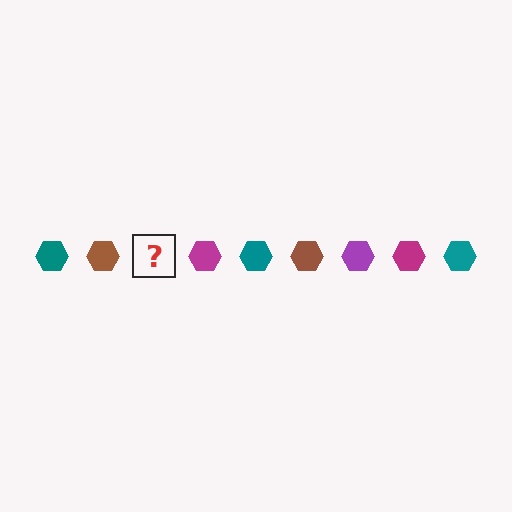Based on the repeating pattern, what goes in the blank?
The blank should be a purple hexagon.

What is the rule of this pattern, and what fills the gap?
The rule is that the pattern cycles through teal, brown, purple, magenta hexagons. The gap should be filled with a purple hexagon.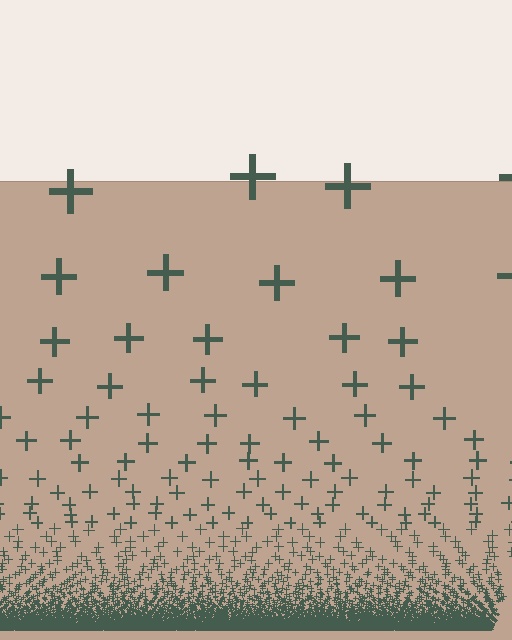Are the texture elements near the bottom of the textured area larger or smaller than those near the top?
Smaller. The gradient is inverted — elements near the bottom are smaller and denser.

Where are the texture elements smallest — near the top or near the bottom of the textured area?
Near the bottom.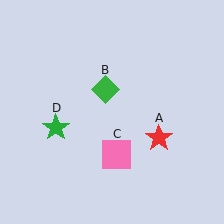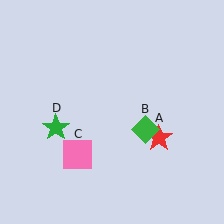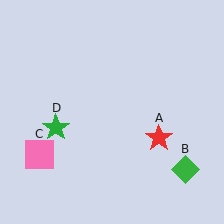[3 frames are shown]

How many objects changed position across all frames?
2 objects changed position: green diamond (object B), pink square (object C).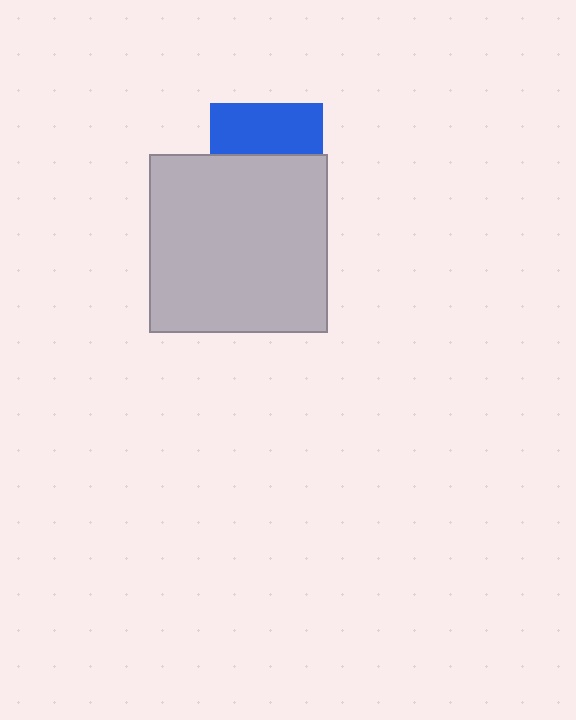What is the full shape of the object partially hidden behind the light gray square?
The partially hidden object is a blue square.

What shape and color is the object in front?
The object in front is a light gray square.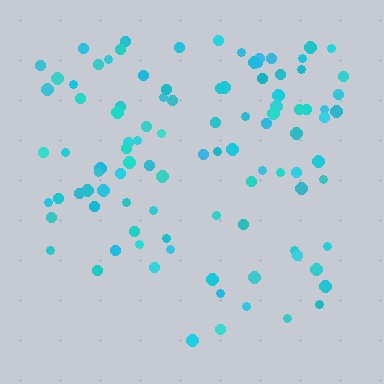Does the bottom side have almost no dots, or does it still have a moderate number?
Still a moderate number, just noticeably fewer than the top.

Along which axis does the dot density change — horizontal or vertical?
Vertical.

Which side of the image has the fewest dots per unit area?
The bottom.